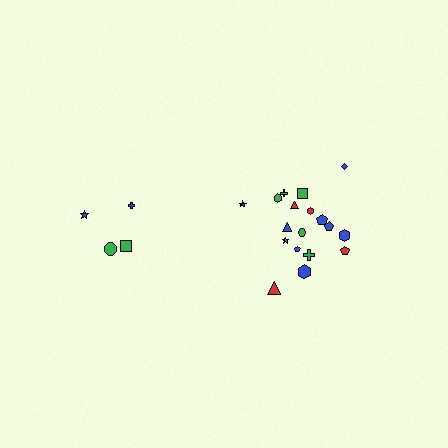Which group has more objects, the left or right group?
The right group.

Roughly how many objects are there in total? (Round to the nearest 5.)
Roughly 20 objects in total.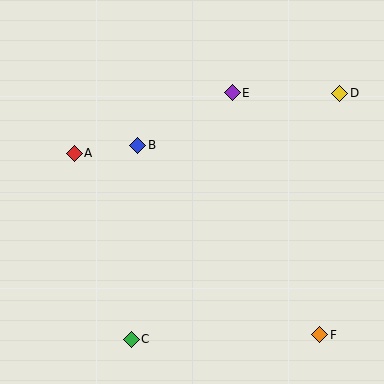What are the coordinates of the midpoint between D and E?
The midpoint between D and E is at (286, 93).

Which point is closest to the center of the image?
Point B at (138, 145) is closest to the center.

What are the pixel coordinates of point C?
Point C is at (131, 339).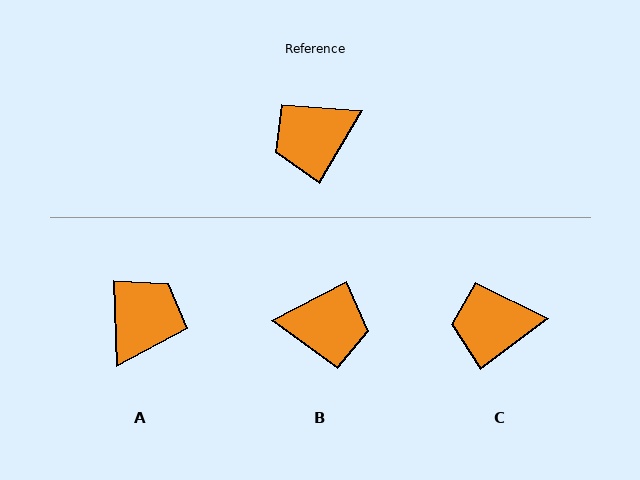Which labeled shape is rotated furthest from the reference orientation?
A, about 148 degrees away.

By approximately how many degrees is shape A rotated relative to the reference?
Approximately 148 degrees clockwise.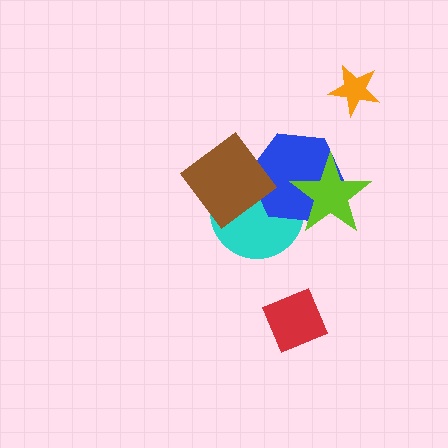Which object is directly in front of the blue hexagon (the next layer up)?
The lime star is directly in front of the blue hexagon.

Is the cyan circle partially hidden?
Yes, it is partially covered by another shape.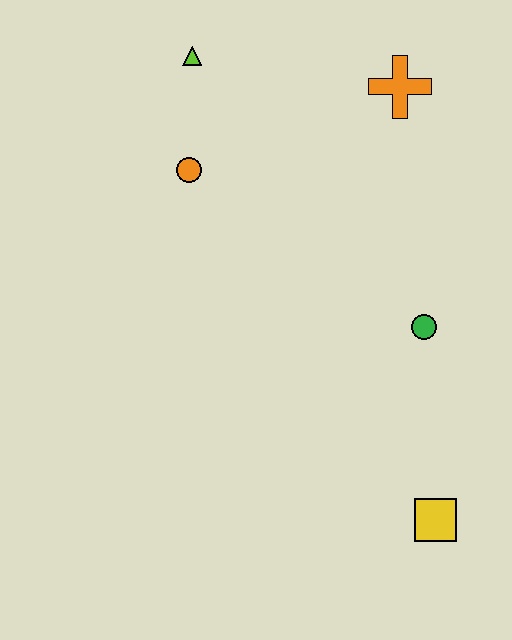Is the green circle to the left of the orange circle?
No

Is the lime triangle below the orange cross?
No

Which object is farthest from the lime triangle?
The yellow square is farthest from the lime triangle.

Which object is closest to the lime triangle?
The orange circle is closest to the lime triangle.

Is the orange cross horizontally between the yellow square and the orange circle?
Yes